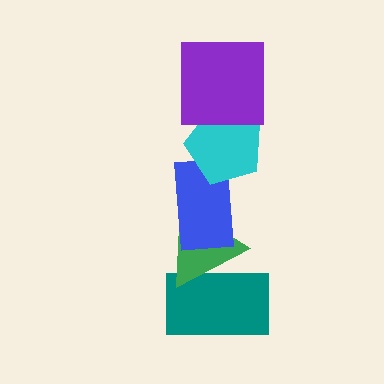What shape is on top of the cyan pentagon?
The purple square is on top of the cyan pentagon.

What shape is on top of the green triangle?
The blue rectangle is on top of the green triangle.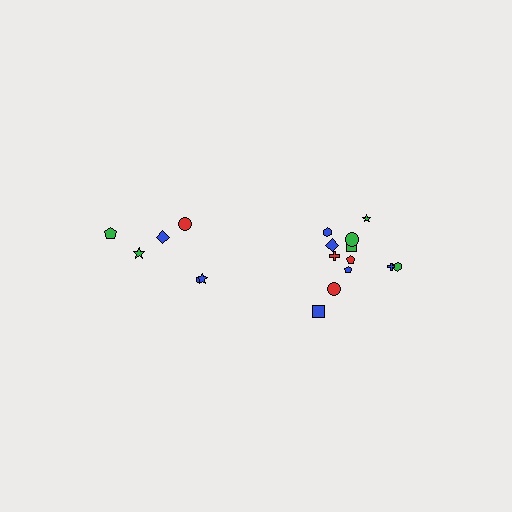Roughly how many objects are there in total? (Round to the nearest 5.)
Roughly 20 objects in total.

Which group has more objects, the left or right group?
The right group.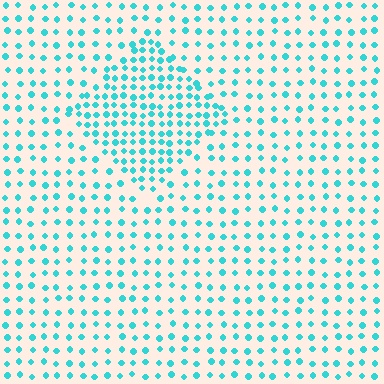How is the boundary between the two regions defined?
The boundary is defined by a change in element density (approximately 1.9x ratio). All elements are the same color, size, and shape.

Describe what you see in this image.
The image contains small cyan elements arranged at two different densities. A diamond-shaped region is visible where the elements are more densely packed than the surrounding area.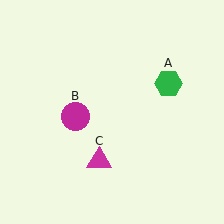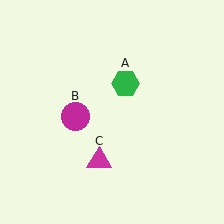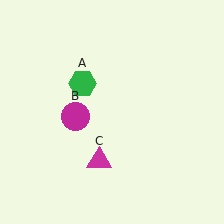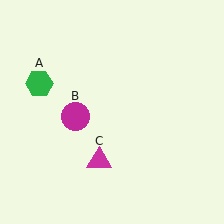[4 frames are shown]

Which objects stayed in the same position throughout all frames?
Magenta circle (object B) and magenta triangle (object C) remained stationary.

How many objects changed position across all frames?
1 object changed position: green hexagon (object A).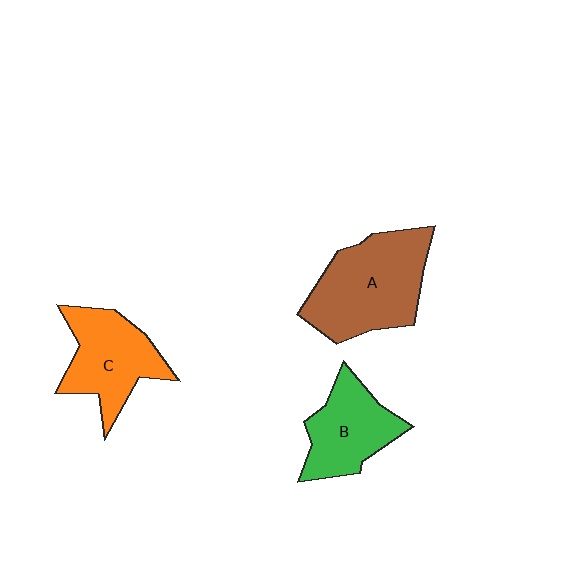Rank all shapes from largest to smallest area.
From largest to smallest: A (brown), C (orange), B (green).